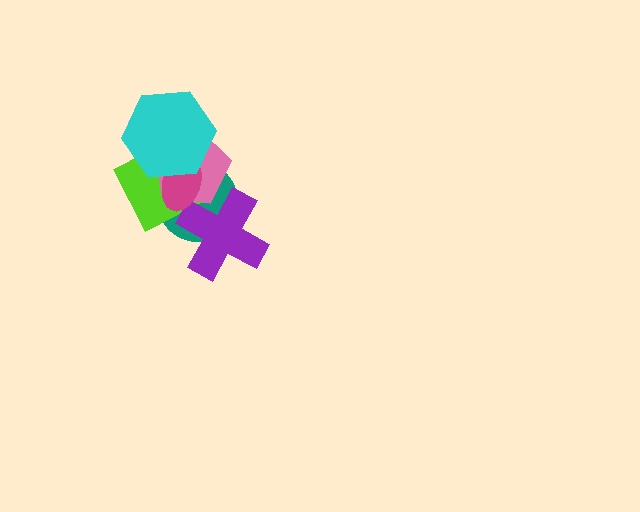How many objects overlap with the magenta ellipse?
5 objects overlap with the magenta ellipse.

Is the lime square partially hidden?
Yes, it is partially covered by another shape.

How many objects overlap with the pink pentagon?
5 objects overlap with the pink pentagon.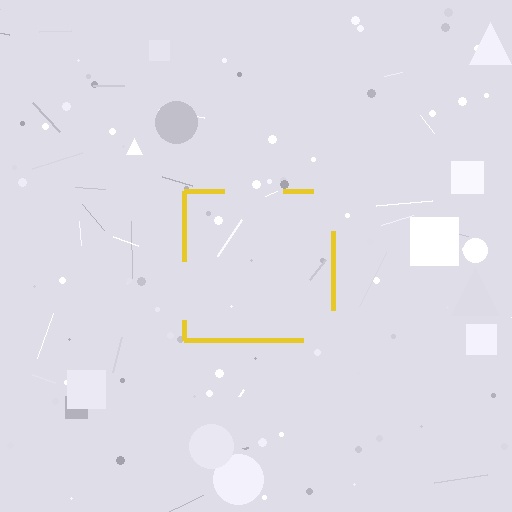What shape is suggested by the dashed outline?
The dashed outline suggests a square.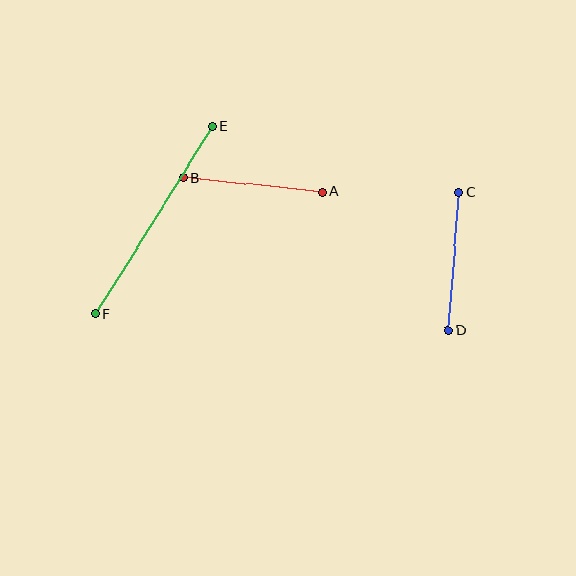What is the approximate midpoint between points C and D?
The midpoint is at approximately (453, 261) pixels.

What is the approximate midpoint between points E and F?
The midpoint is at approximately (154, 220) pixels.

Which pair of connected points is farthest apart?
Points E and F are farthest apart.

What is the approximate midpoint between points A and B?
The midpoint is at approximately (252, 185) pixels.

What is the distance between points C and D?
The distance is approximately 138 pixels.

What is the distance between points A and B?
The distance is approximately 140 pixels.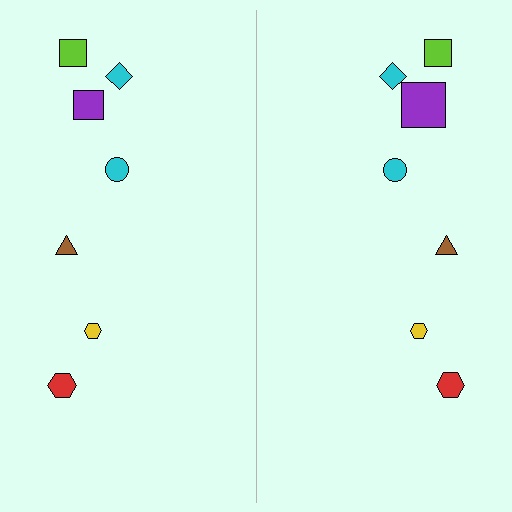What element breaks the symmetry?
The purple square on the right side has a different size than its mirror counterpart.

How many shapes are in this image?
There are 14 shapes in this image.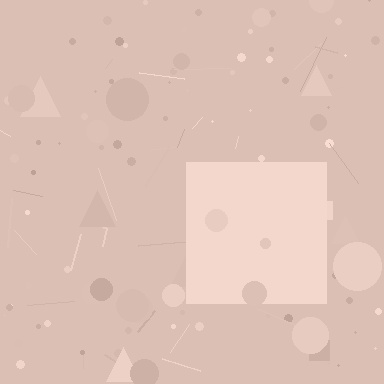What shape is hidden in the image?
A square is hidden in the image.